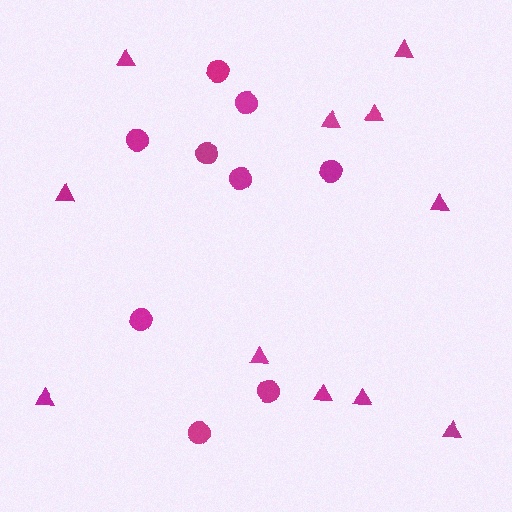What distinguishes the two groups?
There are 2 groups: one group of circles (9) and one group of triangles (11).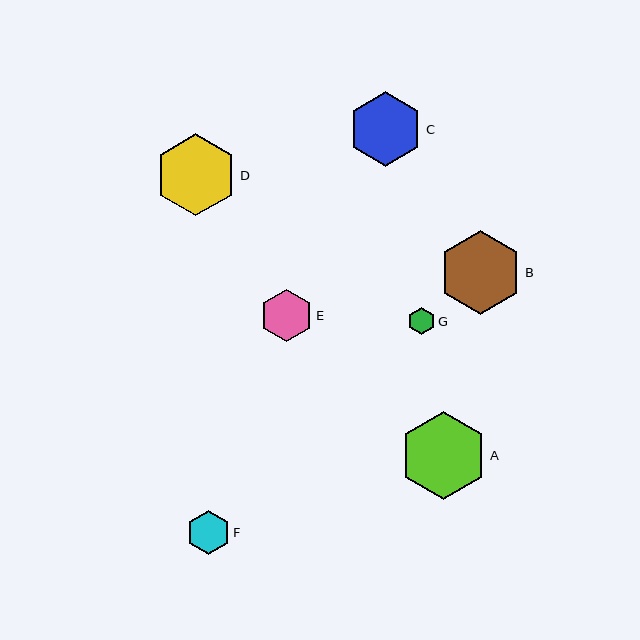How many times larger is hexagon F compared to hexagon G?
Hexagon F is approximately 1.6 times the size of hexagon G.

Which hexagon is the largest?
Hexagon A is the largest with a size of approximately 88 pixels.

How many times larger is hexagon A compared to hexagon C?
Hexagon A is approximately 1.2 times the size of hexagon C.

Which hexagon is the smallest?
Hexagon G is the smallest with a size of approximately 28 pixels.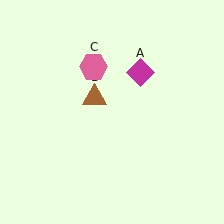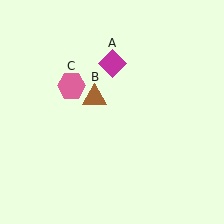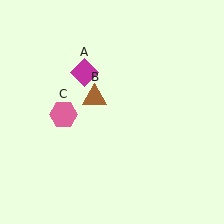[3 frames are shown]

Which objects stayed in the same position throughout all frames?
Brown triangle (object B) remained stationary.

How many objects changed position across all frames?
2 objects changed position: magenta diamond (object A), pink hexagon (object C).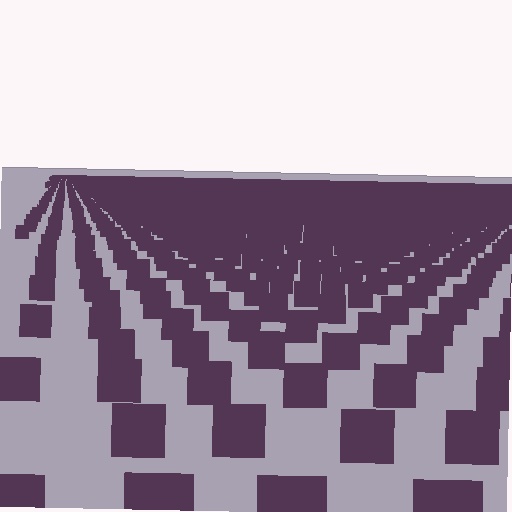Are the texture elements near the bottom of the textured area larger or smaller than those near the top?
Larger. Near the bottom, elements are closer to the viewer and appear at a bigger on-screen size.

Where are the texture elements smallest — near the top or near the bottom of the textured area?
Near the top.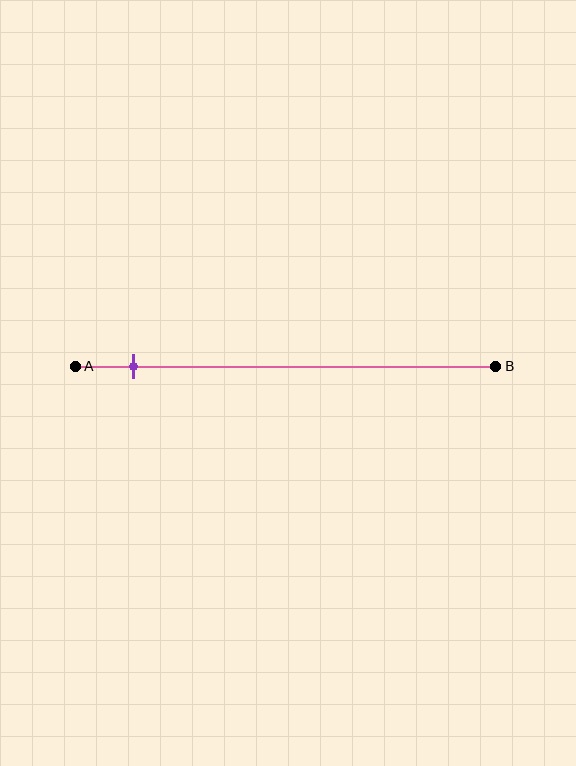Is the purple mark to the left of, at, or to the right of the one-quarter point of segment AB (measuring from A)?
The purple mark is to the left of the one-quarter point of segment AB.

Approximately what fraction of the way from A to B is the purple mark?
The purple mark is approximately 15% of the way from A to B.